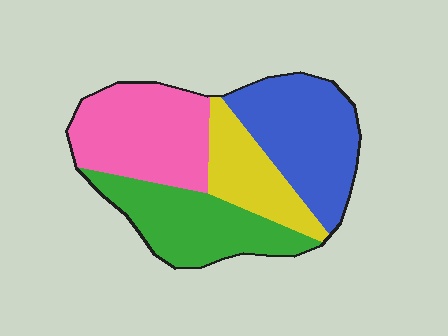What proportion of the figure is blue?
Blue takes up about one quarter (1/4) of the figure.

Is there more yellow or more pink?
Pink.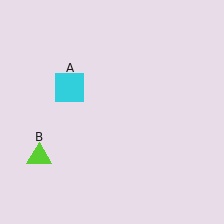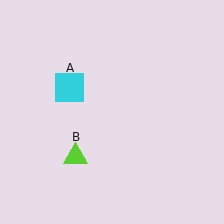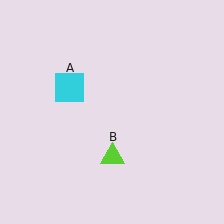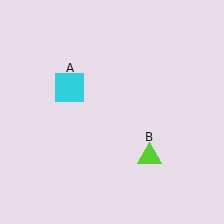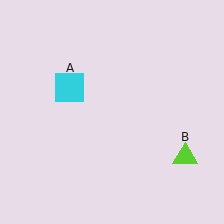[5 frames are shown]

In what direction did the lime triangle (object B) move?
The lime triangle (object B) moved right.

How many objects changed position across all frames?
1 object changed position: lime triangle (object B).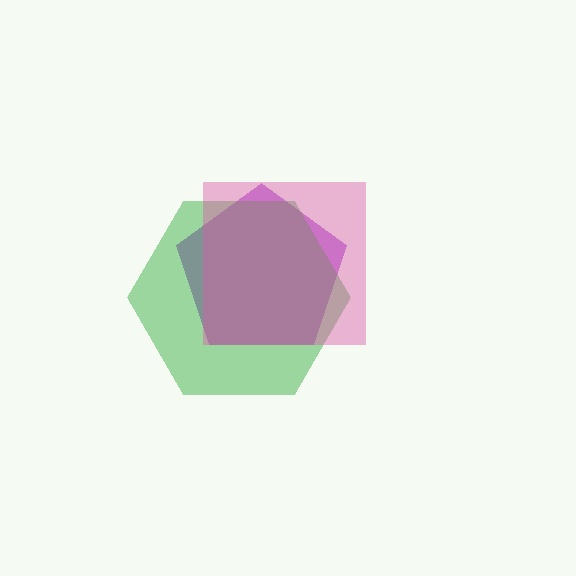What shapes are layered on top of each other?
The layered shapes are: a purple pentagon, a green hexagon, a pink square.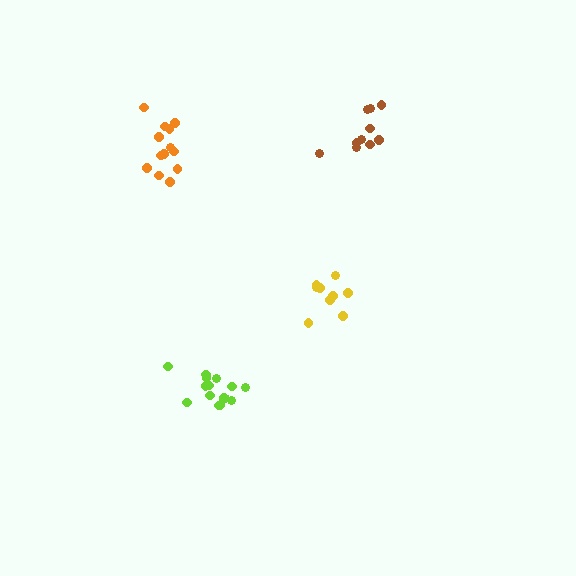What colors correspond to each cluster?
The clusters are colored: lime, orange, yellow, brown.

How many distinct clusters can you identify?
There are 4 distinct clusters.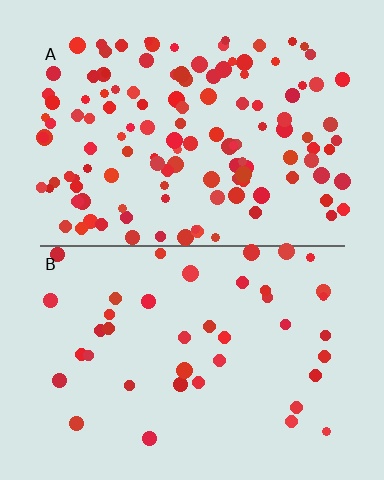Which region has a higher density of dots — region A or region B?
A (the top).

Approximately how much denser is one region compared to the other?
Approximately 3.1× — region A over region B.